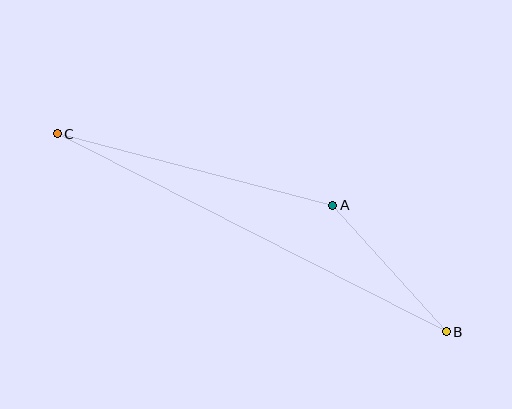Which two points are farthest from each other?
Points B and C are farthest from each other.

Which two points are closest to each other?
Points A and B are closest to each other.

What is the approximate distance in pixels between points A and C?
The distance between A and C is approximately 285 pixels.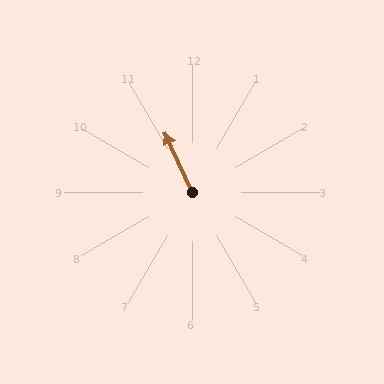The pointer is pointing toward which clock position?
Roughly 11 o'clock.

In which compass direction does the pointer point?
Northwest.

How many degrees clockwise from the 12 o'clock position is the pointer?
Approximately 335 degrees.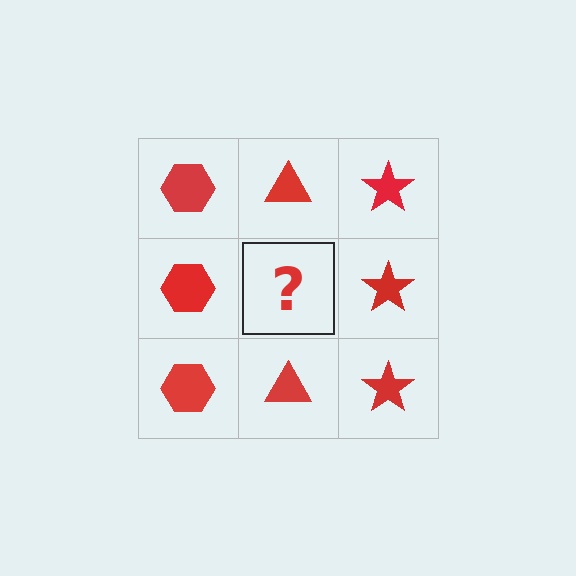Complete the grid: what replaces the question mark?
The question mark should be replaced with a red triangle.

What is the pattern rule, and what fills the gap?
The rule is that each column has a consistent shape. The gap should be filled with a red triangle.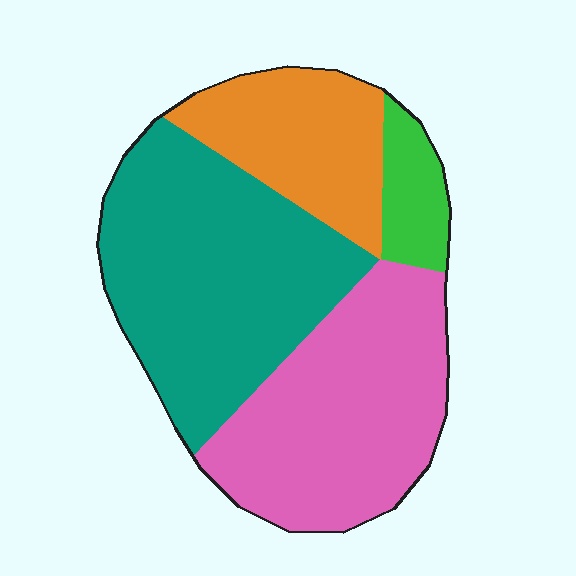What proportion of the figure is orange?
Orange takes up about one fifth (1/5) of the figure.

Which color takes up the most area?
Teal, at roughly 40%.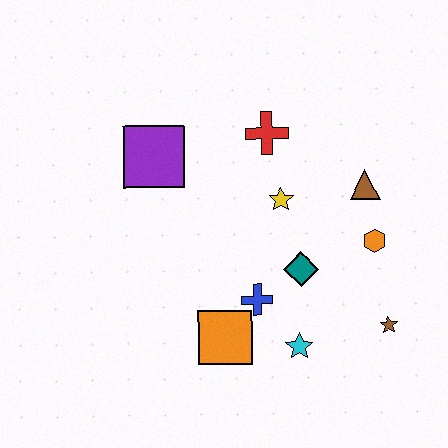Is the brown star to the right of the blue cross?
Yes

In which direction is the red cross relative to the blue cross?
The red cross is above the blue cross.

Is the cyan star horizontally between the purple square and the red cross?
No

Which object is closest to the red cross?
The yellow star is closest to the red cross.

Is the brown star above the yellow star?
No